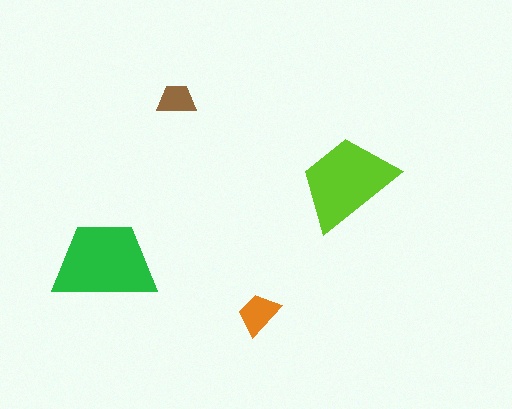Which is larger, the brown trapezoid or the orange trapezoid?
The orange one.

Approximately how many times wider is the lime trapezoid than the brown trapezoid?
About 2.5 times wider.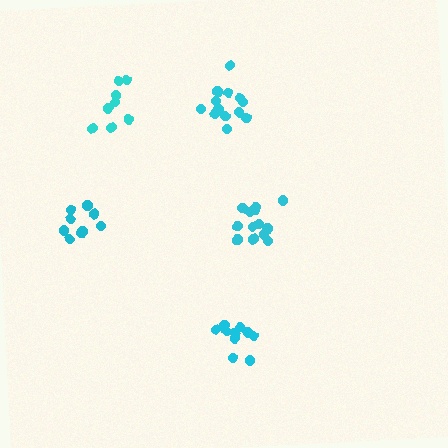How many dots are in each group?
Group 1: 9 dots, Group 2: 13 dots, Group 3: 10 dots, Group 4: 13 dots, Group 5: 9 dots (54 total).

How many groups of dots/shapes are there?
There are 5 groups.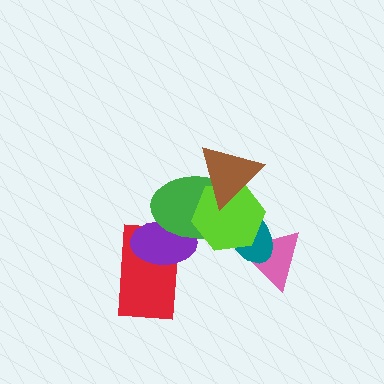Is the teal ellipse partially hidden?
Yes, it is partially covered by another shape.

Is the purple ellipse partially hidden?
Yes, it is partially covered by another shape.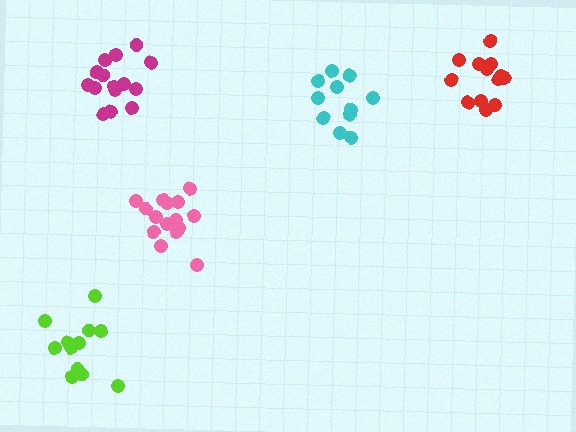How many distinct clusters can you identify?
There are 5 distinct clusters.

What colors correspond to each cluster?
The clusters are colored: cyan, red, pink, magenta, lime.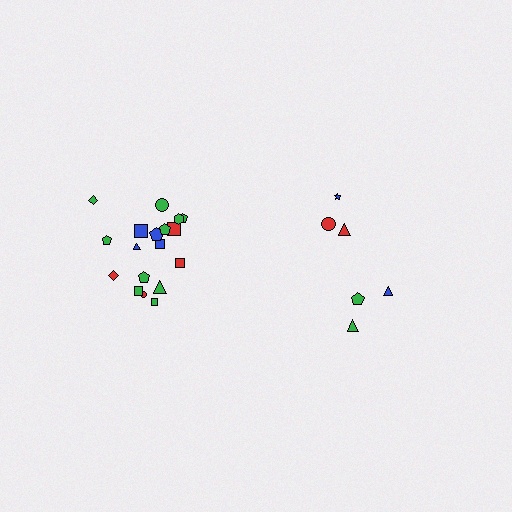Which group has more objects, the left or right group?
The left group.